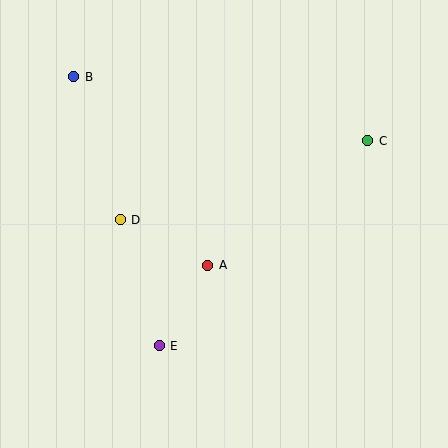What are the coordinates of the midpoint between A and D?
The midpoint between A and D is at (164, 243).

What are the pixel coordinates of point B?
Point B is at (74, 77).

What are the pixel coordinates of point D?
Point D is at (120, 220).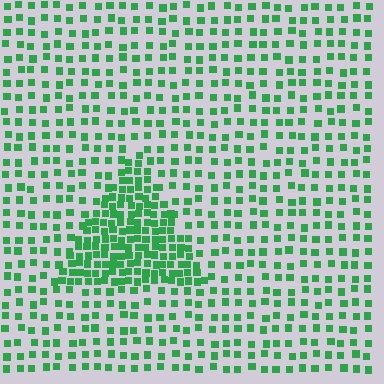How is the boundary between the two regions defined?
The boundary is defined by a change in element density (approximately 2.4x ratio). All elements are the same color, size, and shape.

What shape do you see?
I see a triangle.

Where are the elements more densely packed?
The elements are more densely packed inside the triangle boundary.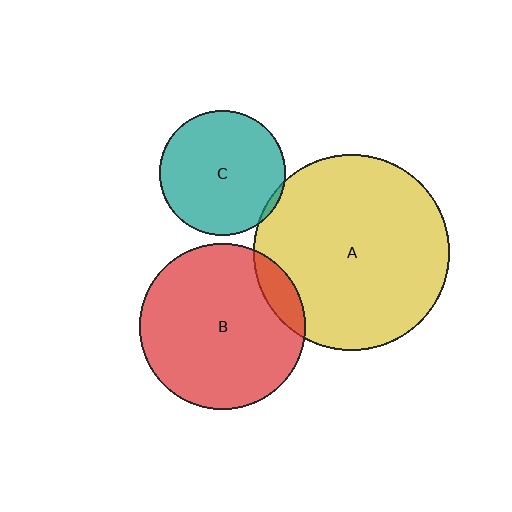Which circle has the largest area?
Circle A (yellow).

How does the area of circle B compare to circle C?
Approximately 1.8 times.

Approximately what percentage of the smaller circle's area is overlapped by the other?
Approximately 5%.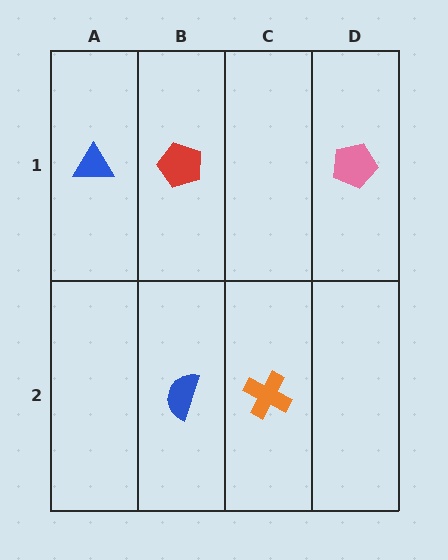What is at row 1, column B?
A red pentagon.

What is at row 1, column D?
A pink pentagon.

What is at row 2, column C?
An orange cross.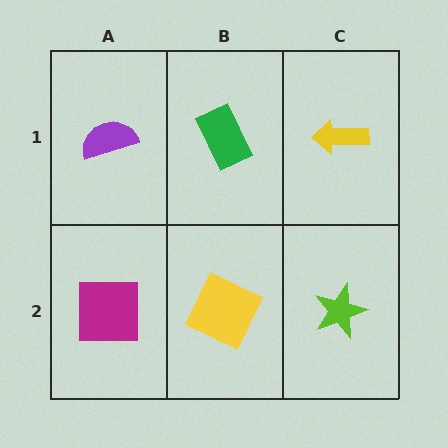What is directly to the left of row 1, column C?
A green rectangle.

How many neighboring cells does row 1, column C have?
2.